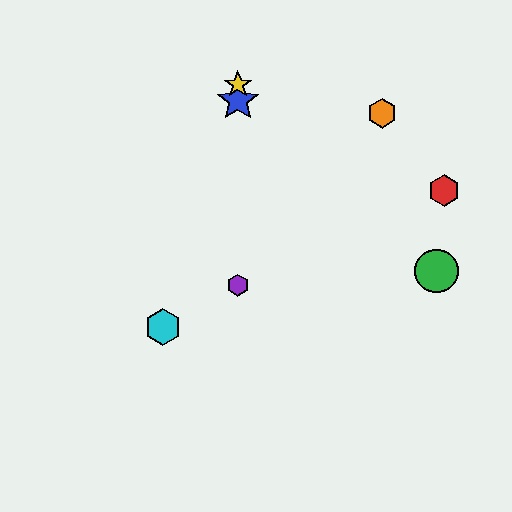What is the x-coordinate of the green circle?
The green circle is at x≈437.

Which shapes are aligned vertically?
The blue star, the yellow star, the purple hexagon are aligned vertically.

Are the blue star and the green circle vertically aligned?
No, the blue star is at x≈238 and the green circle is at x≈437.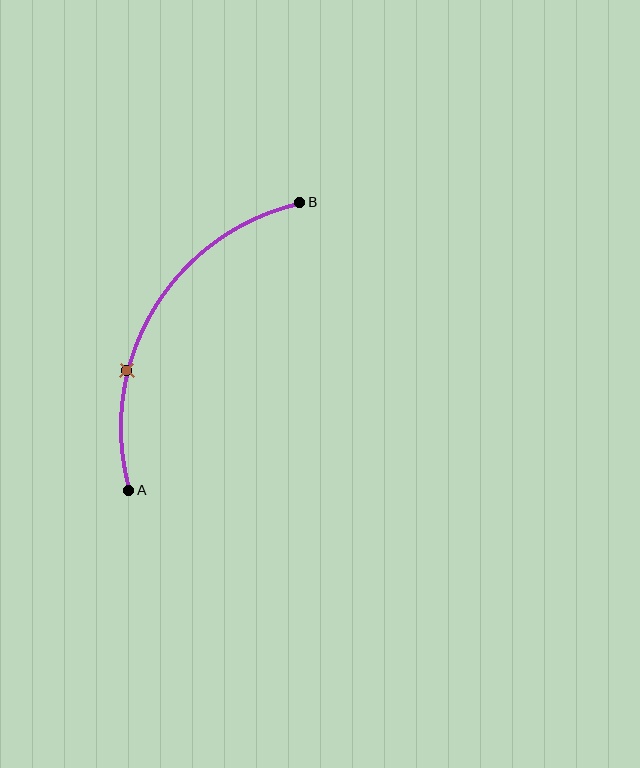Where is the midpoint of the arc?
The arc midpoint is the point on the curve farthest from the straight line joining A and B. It sits to the left of that line.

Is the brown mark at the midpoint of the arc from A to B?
No. The brown mark lies on the arc but is closer to endpoint A. The arc midpoint would be at the point on the curve equidistant along the arc from both A and B.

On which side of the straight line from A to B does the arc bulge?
The arc bulges to the left of the straight line connecting A and B.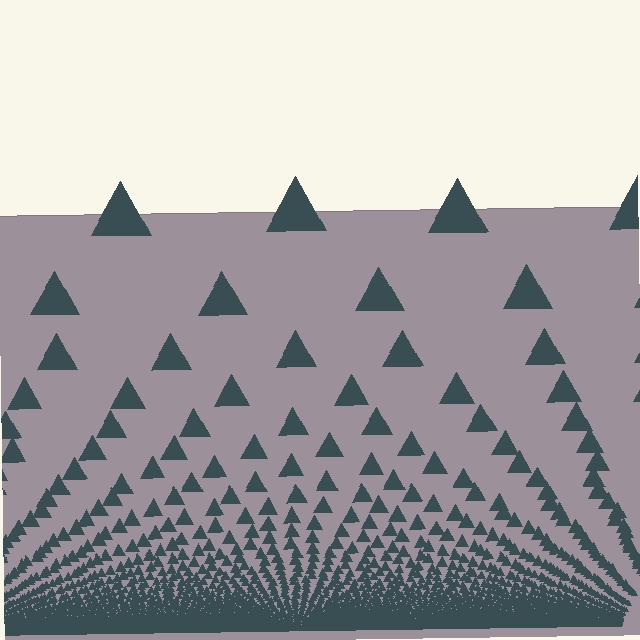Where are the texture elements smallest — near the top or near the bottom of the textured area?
Near the bottom.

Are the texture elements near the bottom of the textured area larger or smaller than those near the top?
Smaller. The gradient is inverted — elements near the bottom are smaller and denser.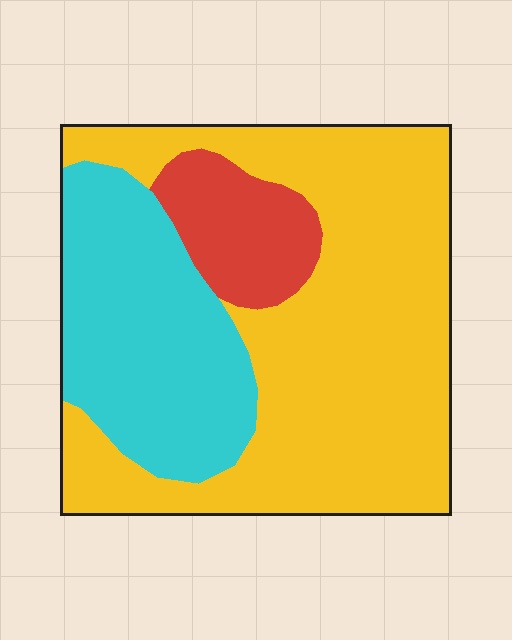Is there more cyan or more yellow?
Yellow.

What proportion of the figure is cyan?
Cyan covers around 30% of the figure.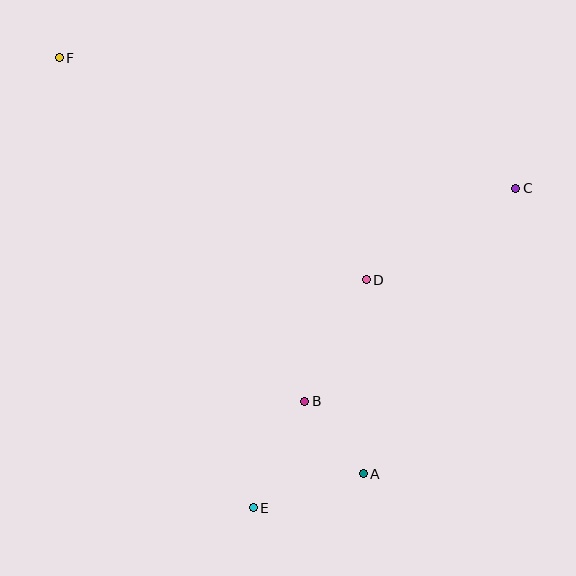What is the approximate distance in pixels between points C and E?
The distance between C and E is approximately 414 pixels.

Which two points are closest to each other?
Points A and B are closest to each other.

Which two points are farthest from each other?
Points A and F are farthest from each other.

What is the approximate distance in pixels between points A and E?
The distance between A and E is approximately 115 pixels.